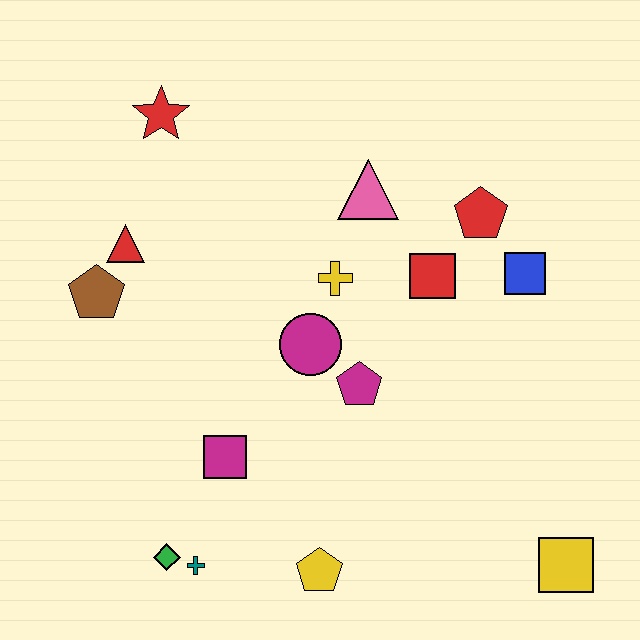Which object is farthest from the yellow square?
The red star is farthest from the yellow square.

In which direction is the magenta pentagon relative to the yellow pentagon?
The magenta pentagon is above the yellow pentagon.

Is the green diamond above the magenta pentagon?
No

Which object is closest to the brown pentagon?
The red triangle is closest to the brown pentagon.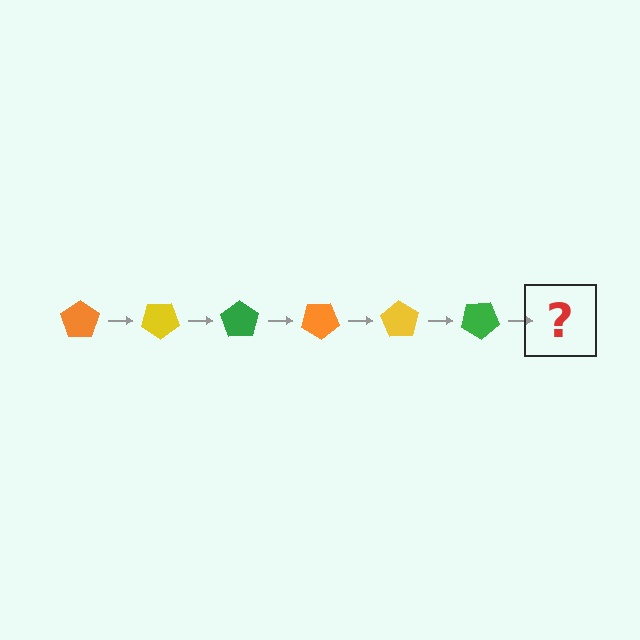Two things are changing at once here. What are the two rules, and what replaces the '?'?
The two rules are that it rotates 35 degrees each step and the color cycles through orange, yellow, and green. The '?' should be an orange pentagon, rotated 210 degrees from the start.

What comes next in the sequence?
The next element should be an orange pentagon, rotated 210 degrees from the start.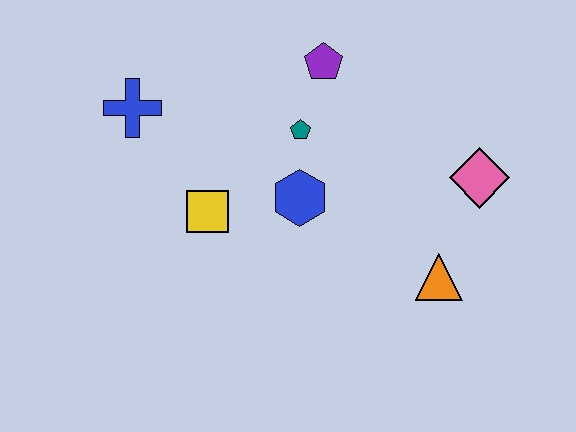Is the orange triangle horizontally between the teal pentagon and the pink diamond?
Yes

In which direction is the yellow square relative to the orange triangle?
The yellow square is to the left of the orange triangle.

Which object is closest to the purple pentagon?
The teal pentagon is closest to the purple pentagon.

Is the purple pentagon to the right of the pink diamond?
No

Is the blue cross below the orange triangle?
No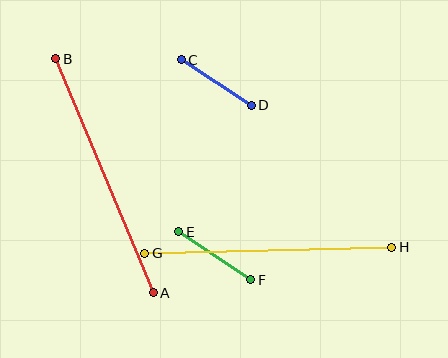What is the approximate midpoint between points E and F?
The midpoint is at approximately (215, 256) pixels.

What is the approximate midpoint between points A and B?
The midpoint is at approximately (104, 176) pixels.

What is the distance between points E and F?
The distance is approximately 87 pixels.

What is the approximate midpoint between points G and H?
The midpoint is at approximately (268, 250) pixels.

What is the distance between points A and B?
The distance is approximately 253 pixels.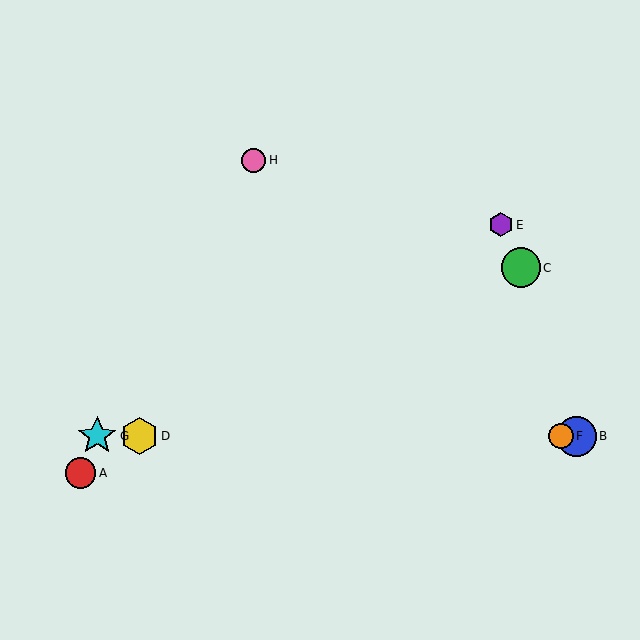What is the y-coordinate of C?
Object C is at y≈268.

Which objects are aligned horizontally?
Objects B, D, F, G are aligned horizontally.